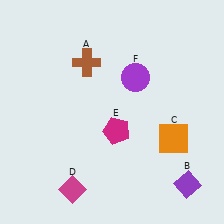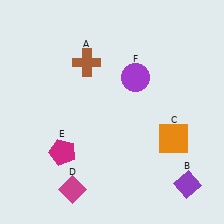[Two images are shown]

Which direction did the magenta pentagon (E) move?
The magenta pentagon (E) moved left.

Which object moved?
The magenta pentagon (E) moved left.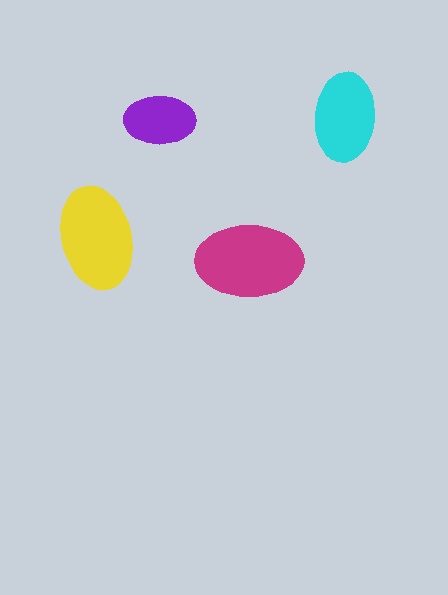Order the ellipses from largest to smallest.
the magenta one, the yellow one, the cyan one, the purple one.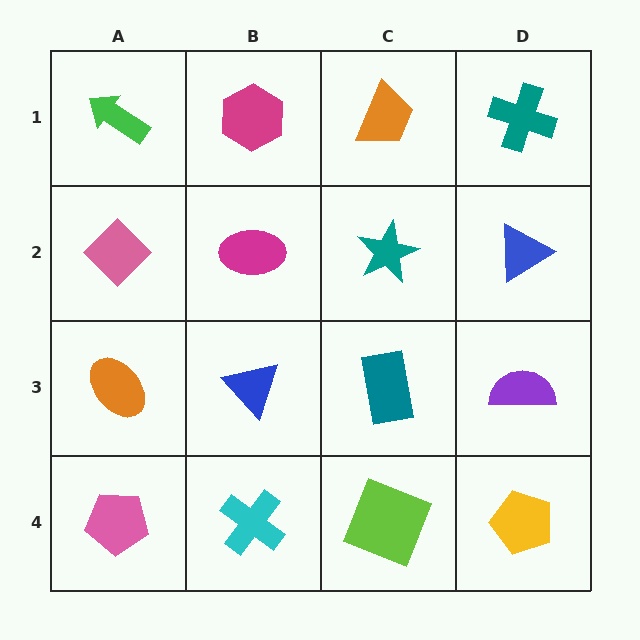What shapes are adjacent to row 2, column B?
A magenta hexagon (row 1, column B), a blue triangle (row 3, column B), a pink diamond (row 2, column A), a teal star (row 2, column C).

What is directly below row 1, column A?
A pink diamond.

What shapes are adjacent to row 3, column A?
A pink diamond (row 2, column A), a pink pentagon (row 4, column A), a blue triangle (row 3, column B).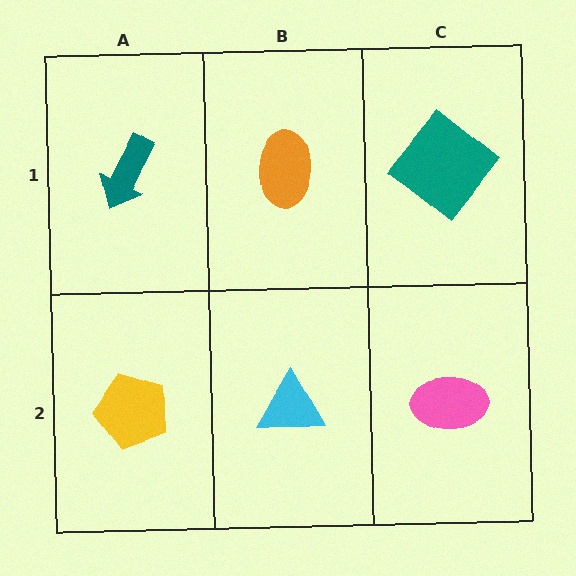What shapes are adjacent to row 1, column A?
A yellow pentagon (row 2, column A), an orange ellipse (row 1, column B).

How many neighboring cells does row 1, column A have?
2.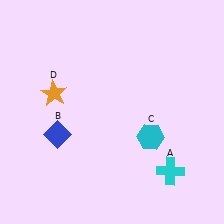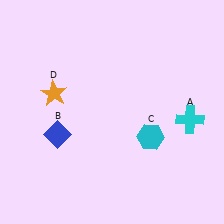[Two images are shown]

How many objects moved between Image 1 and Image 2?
1 object moved between the two images.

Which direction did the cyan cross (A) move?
The cyan cross (A) moved up.